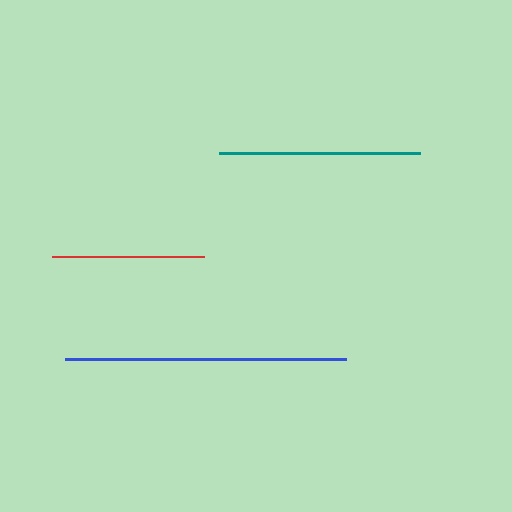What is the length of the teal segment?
The teal segment is approximately 201 pixels long.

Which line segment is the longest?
The blue line is the longest at approximately 281 pixels.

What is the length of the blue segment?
The blue segment is approximately 281 pixels long.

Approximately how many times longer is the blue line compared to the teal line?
The blue line is approximately 1.4 times the length of the teal line.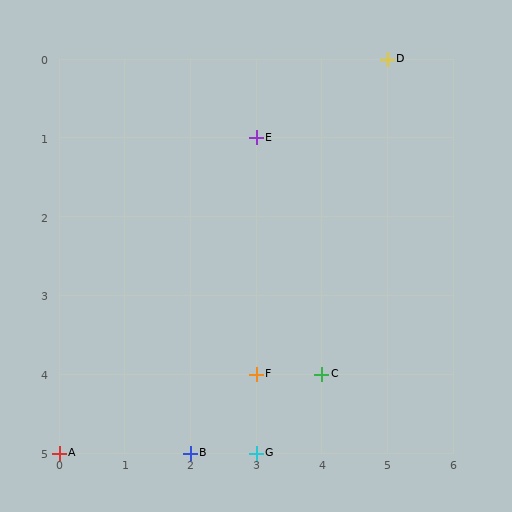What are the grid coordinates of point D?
Point D is at grid coordinates (5, 0).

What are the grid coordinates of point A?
Point A is at grid coordinates (0, 5).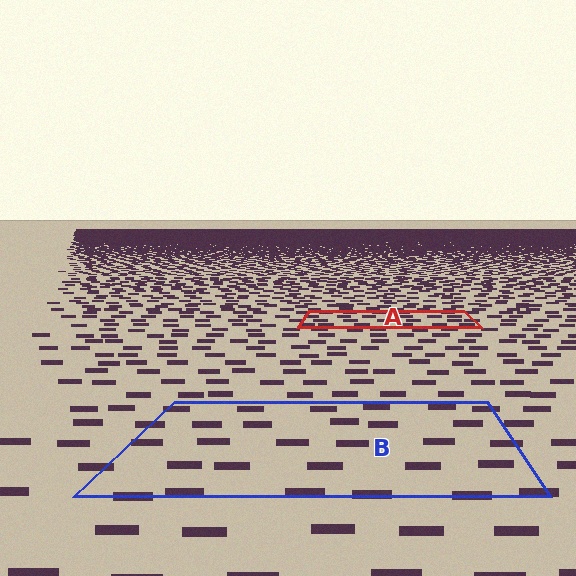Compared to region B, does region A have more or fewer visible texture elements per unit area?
Region A has more texture elements per unit area — they are packed more densely because it is farther away.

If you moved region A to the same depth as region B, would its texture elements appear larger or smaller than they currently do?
They would appear larger. At a closer depth, the same texture elements are projected at a bigger on-screen size.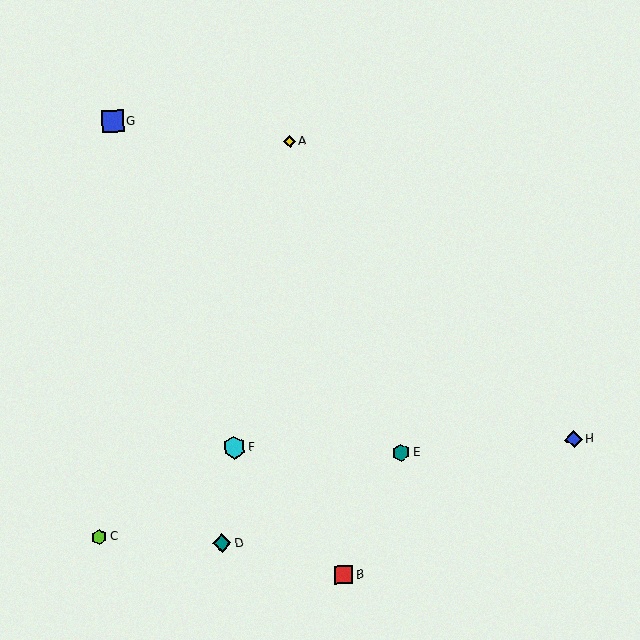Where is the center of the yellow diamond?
The center of the yellow diamond is at (289, 141).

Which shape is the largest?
The cyan hexagon (labeled F) is the largest.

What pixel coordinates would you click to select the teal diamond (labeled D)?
Click at (222, 543) to select the teal diamond D.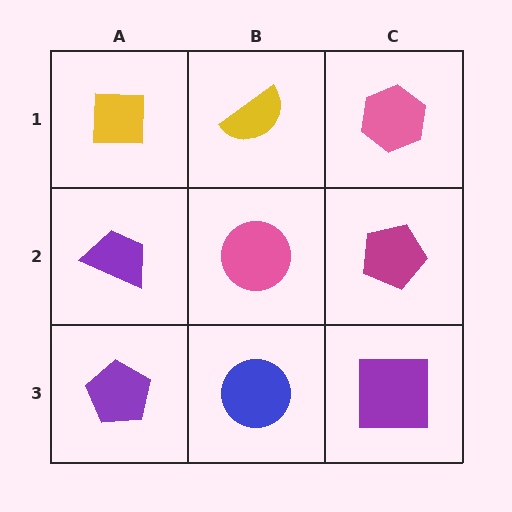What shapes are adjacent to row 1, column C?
A magenta pentagon (row 2, column C), a yellow semicircle (row 1, column B).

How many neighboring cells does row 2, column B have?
4.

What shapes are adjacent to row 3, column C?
A magenta pentagon (row 2, column C), a blue circle (row 3, column B).